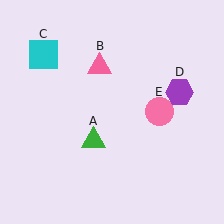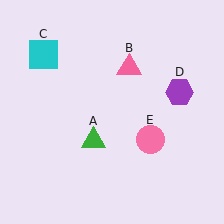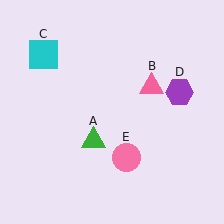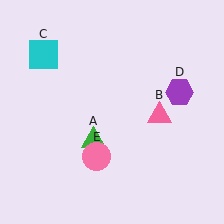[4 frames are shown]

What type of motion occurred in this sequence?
The pink triangle (object B), pink circle (object E) rotated clockwise around the center of the scene.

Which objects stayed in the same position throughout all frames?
Green triangle (object A) and cyan square (object C) and purple hexagon (object D) remained stationary.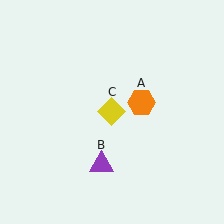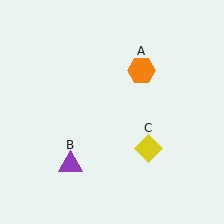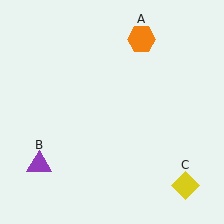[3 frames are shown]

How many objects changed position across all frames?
3 objects changed position: orange hexagon (object A), purple triangle (object B), yellow diamond (object C).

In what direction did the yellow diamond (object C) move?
The yellow diamond (object C) moved down and to the right.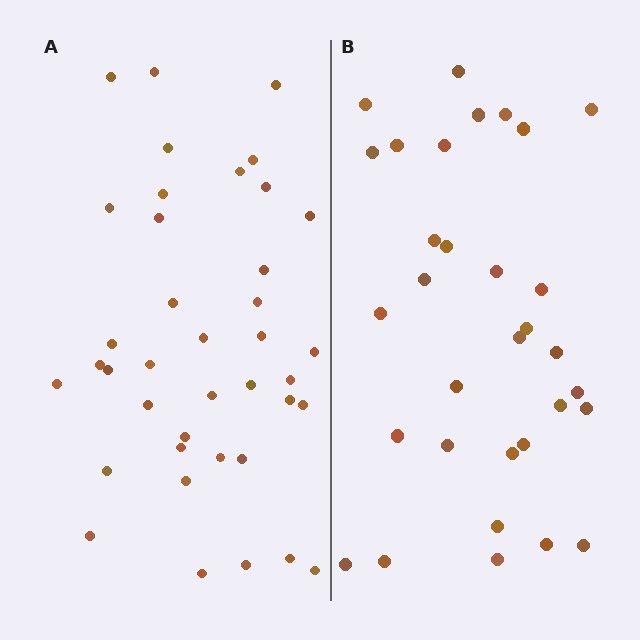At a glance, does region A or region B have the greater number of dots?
Region A (the left region) has more dots.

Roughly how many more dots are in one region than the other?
Region A has roughly 8 or so more dots than region B.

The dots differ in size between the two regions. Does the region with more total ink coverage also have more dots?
No. Region B has more total ink coverage because its dots are larger, but region A actually contains more individual dots. Total area can be misleading — the number of items is what matters here.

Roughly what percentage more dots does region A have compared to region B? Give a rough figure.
About 20% more.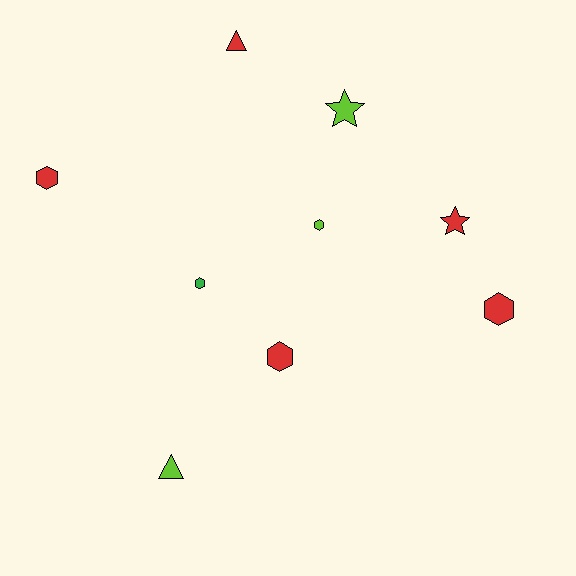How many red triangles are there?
There is 1 red triangle.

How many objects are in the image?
There are 9 objects.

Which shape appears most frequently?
Hexagon, with 5 objects.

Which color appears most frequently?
Red, with 5 objects.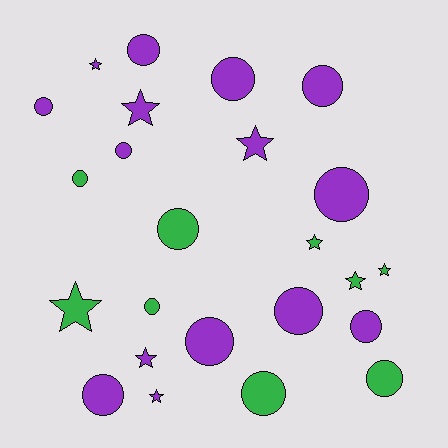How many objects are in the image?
There are 24 objects.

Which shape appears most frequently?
Circle, with 15 objects.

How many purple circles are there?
There are 10 purple circles.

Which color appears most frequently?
Purple, with 15 objects.